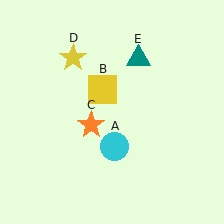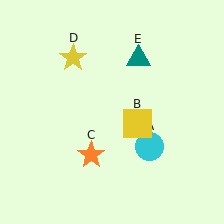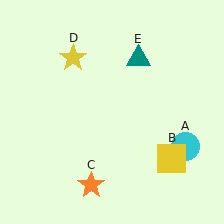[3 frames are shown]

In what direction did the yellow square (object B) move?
The yellow square (object B) moved down and to the right.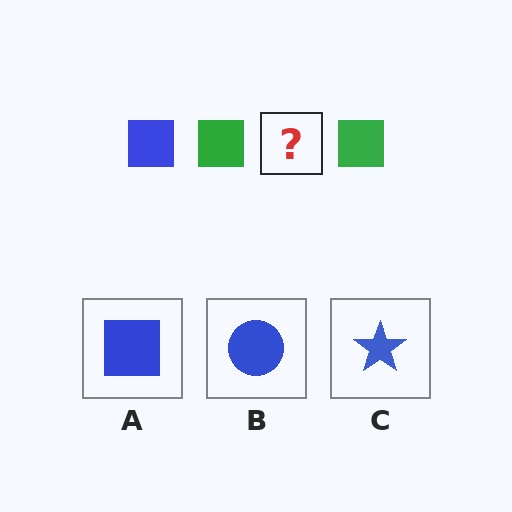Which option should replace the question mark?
Option A.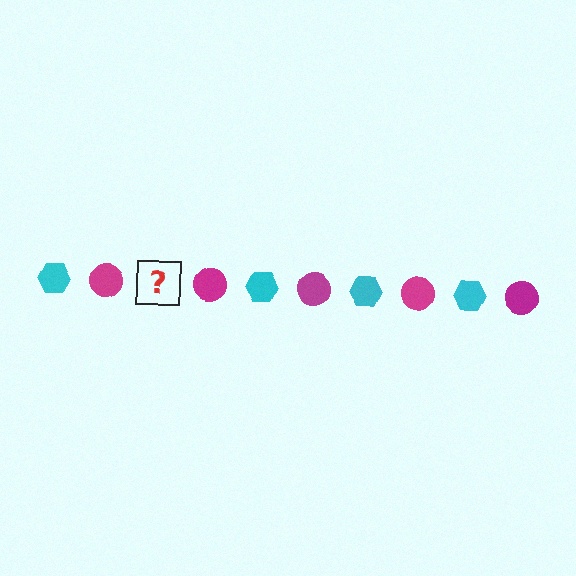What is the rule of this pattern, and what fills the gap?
The rule is that the pattern alternates between cyan hexagon and magenta circle. The gap should be filled with a cyan hexagon.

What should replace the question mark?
The question mark should be replaced with a cyan hexagon.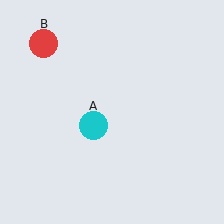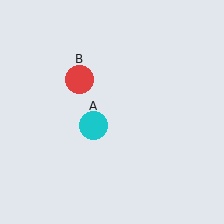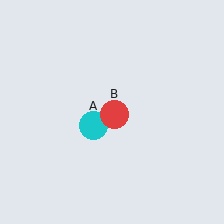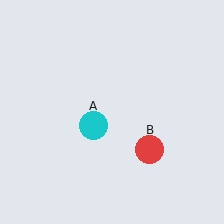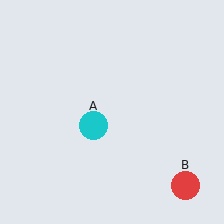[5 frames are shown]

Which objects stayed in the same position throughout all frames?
Cyan circle (object A) remained stationary.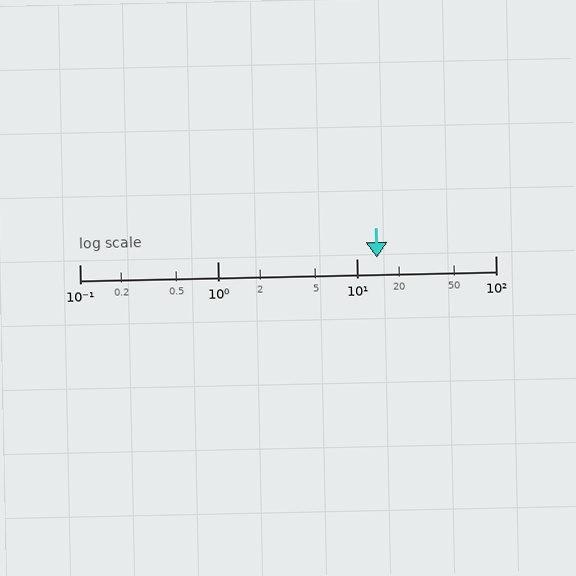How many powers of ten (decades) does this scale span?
The scale spans 3 decades, from 0.1 to 100.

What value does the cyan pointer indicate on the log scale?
The pointer indicates approximately 14.